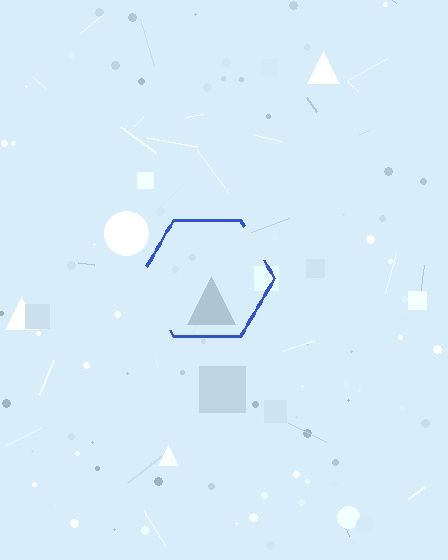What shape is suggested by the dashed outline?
The dashed outline suggests a hexagon.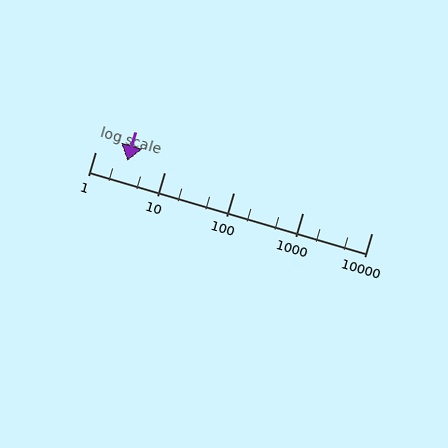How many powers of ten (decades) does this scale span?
The scale spans 4 decades, from 1 to 10000.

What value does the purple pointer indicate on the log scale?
The pointer indicates approximately 2.9.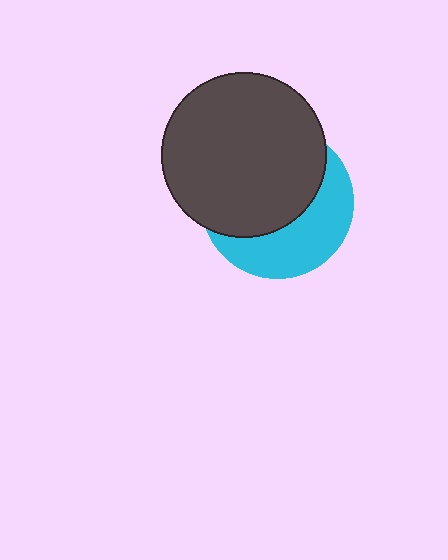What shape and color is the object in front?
The object in front is a dark gray circle.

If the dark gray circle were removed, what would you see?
You would see the complete cyan circle.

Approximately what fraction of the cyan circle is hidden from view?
Roughly 59% of the cyan circle is hidden behind the dark gray circle.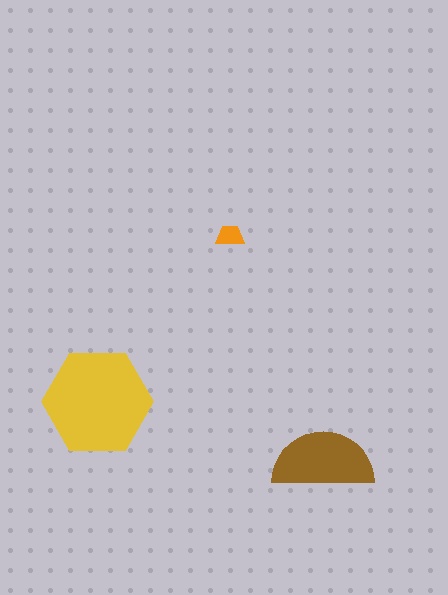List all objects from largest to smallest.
The yellow hexagon, the brown semicircle, the orange trapezoid.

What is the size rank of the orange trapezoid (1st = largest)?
3rd.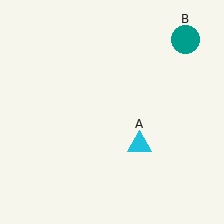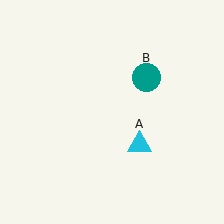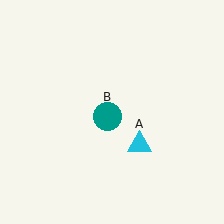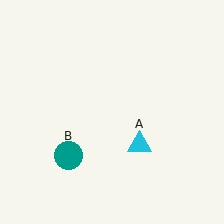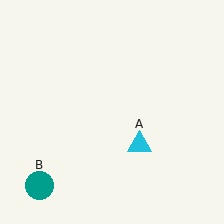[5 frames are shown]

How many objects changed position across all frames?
1 object changed position: teal circle (object B).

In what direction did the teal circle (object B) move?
The teal circle (object B) moved down and to the left.